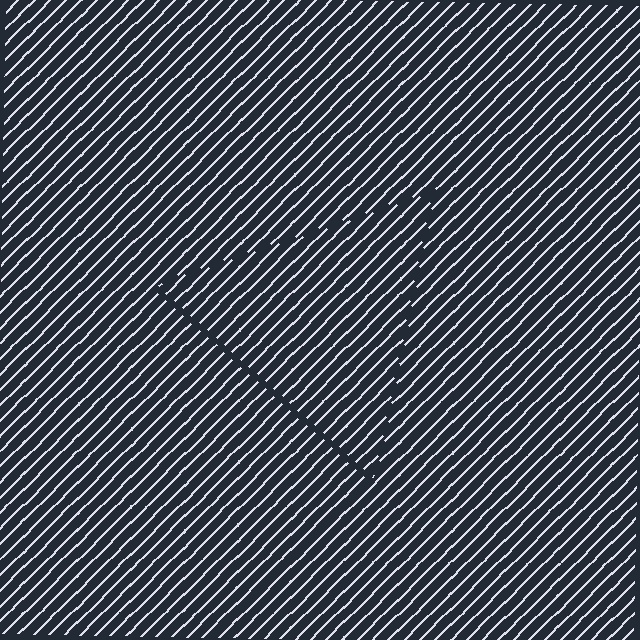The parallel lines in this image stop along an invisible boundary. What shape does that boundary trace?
An illusory triangle. The interior of the shape contains the same grating, shifted by half a period — the contour is defined by the phase discontinuity where line-ends from the inner and outer gratings abut.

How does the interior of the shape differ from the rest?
The interior of the shape contains the same grating, shifted by half a period — the contour is defined by the phase discontinuity where line-ends from the inner and outer gratings abut.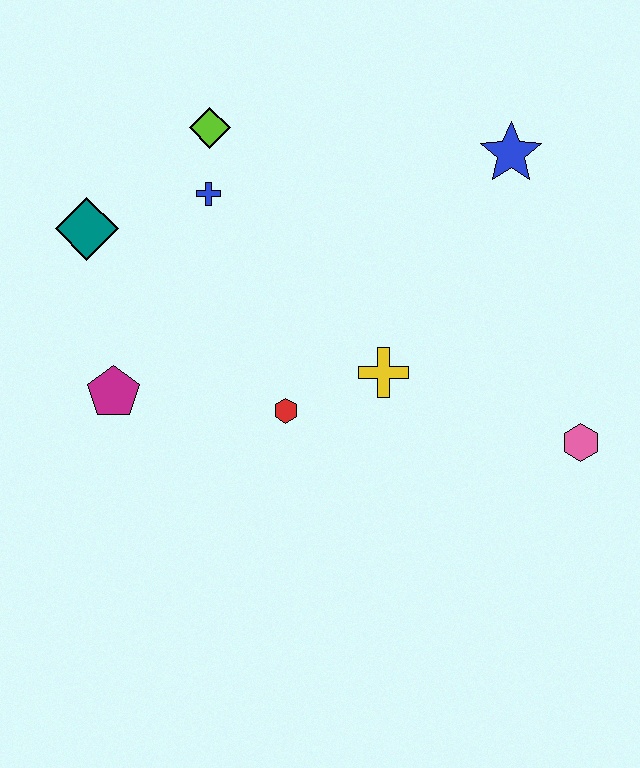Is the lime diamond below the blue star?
No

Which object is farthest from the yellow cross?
The teal diamond is farthest from the yellow cross.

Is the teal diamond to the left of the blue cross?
Yes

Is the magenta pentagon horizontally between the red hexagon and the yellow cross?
No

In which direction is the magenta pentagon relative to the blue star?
The magenta pentagon is to the left of the blue star.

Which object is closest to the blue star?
The yellow cross is closest to the blue star.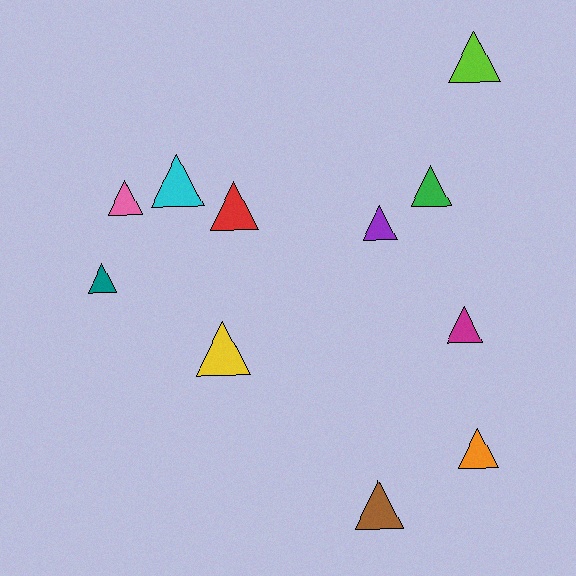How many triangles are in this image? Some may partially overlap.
There are 11 triangles.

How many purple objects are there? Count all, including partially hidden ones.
There is 1 purple object.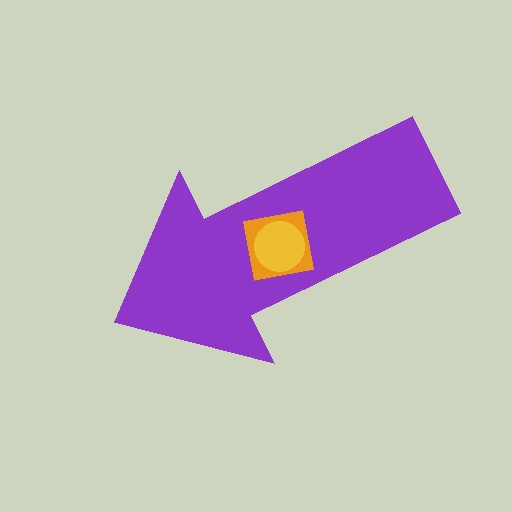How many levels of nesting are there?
3.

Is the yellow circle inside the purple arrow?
Yes.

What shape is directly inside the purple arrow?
The orange square.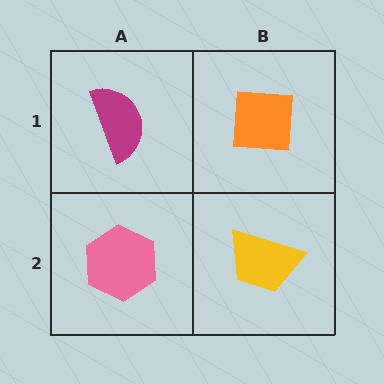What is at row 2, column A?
A pink hexagon.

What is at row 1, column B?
An orange square.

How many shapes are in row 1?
2 shapes.